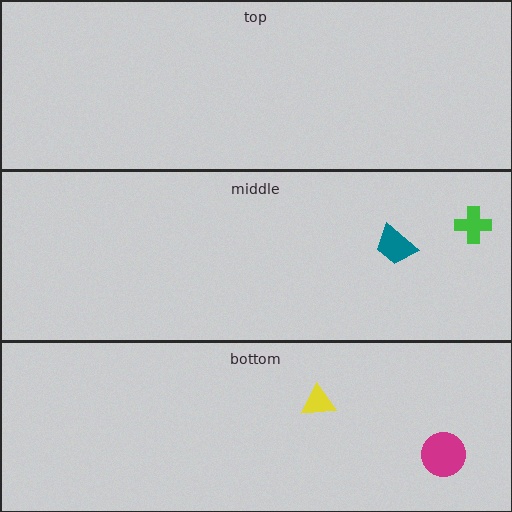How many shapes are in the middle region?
2.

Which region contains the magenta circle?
The bottom region.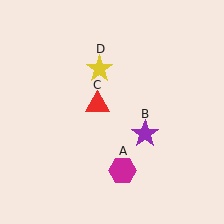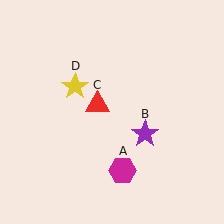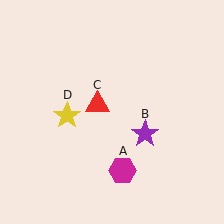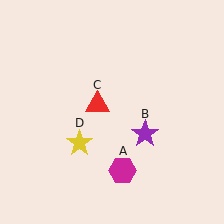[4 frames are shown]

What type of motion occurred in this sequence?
The yellow star (object D) rotated counterclockwise around the center of the scene.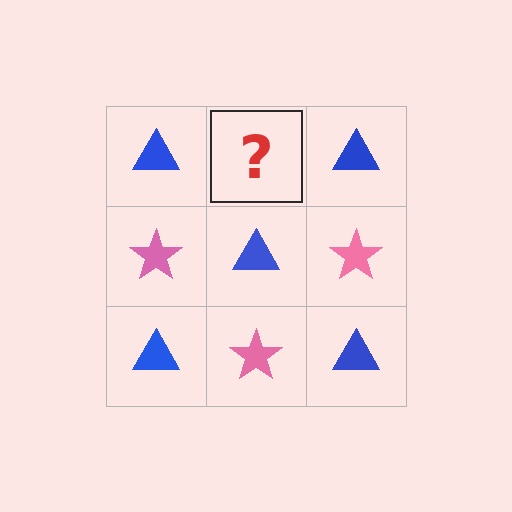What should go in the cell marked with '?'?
The missing cell should contain a pink star.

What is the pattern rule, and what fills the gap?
The rule is that it alternates blue triangle and pink star in a checkerboard pattern. The gap should be filled with a pink star.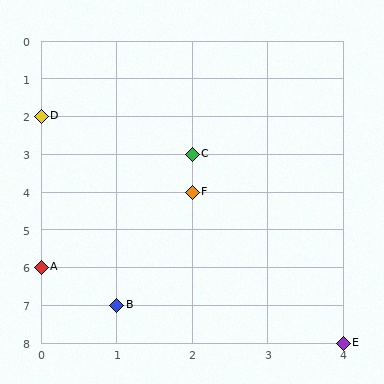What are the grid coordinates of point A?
Point A is at grid coordinates (0, 6).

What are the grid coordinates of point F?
Point F is at grid coordinates (2, 4).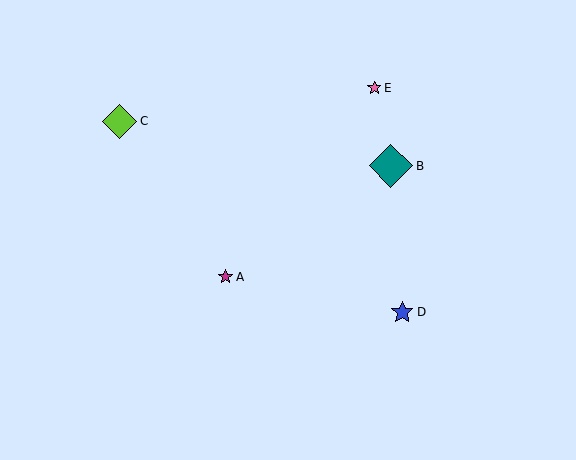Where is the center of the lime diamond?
The center of the lime diamond is at (120, 121).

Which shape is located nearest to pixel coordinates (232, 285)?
The magenta star (labeled A) at (226, 277) is nearest to that location.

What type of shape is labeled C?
Shape C is a lime diamond.